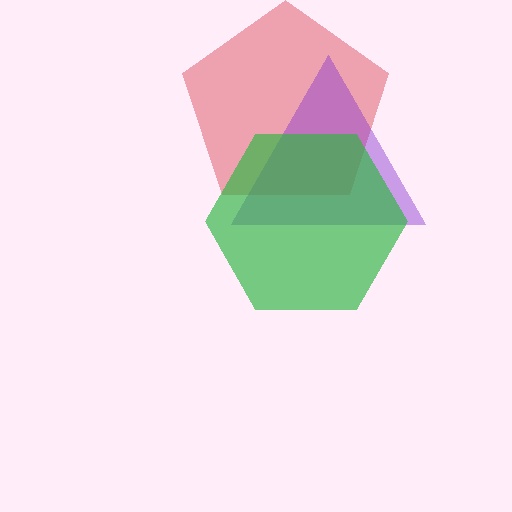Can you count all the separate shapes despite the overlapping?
Yes, there are 3 separate shapes.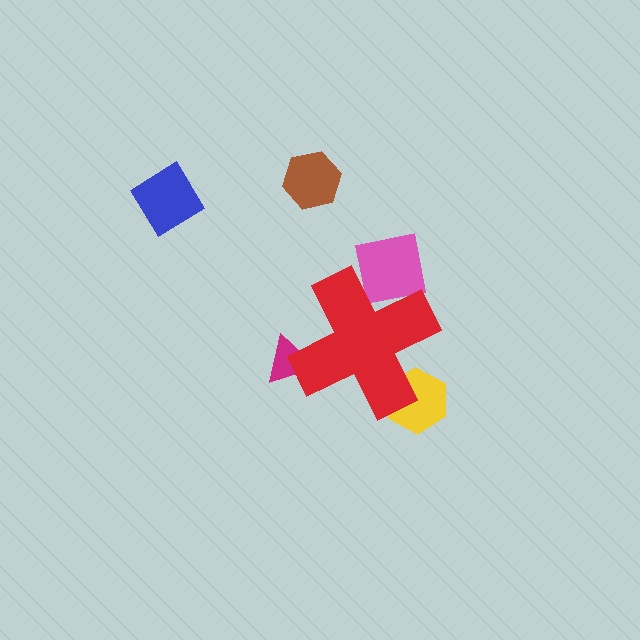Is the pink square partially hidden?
Yes, the pink square is partially hidden behind the red cross.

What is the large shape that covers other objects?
A red cross.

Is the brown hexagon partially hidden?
No, the brown hexagon is fully visible.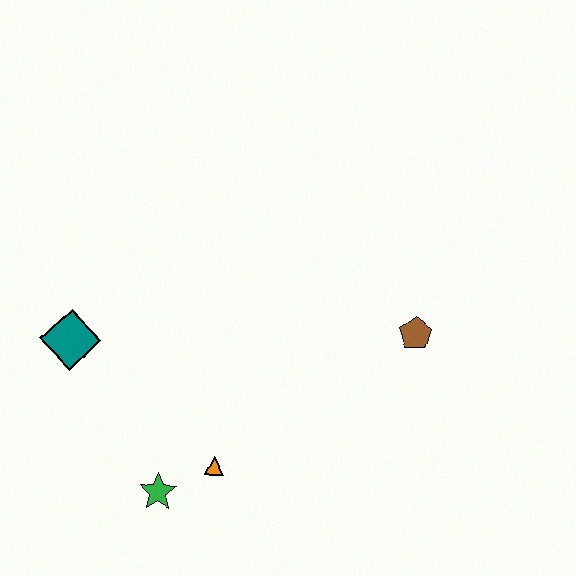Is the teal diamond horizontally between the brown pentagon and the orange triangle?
No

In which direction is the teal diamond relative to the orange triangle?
The teal diamond is to the left of the orange triangle.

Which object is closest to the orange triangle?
The green star is closest to the orange triangle.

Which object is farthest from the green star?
The brown pentagon is farthest from the green star.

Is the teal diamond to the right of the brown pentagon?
No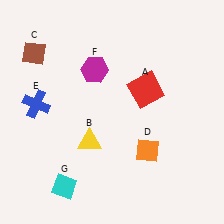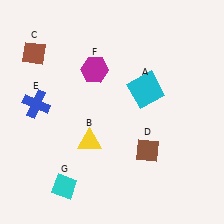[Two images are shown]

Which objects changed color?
A changed from red to cyan. D changed from orange to brown.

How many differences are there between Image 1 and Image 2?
There are 2 differences between the two images.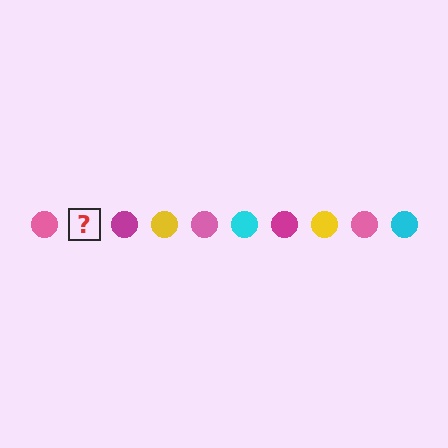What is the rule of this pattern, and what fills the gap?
The rule is that the pattern cycles through pink, cyan, magenta, yellow circles. The gap should be filled with a cyan circle.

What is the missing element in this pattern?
The missing element is a cyan circle.